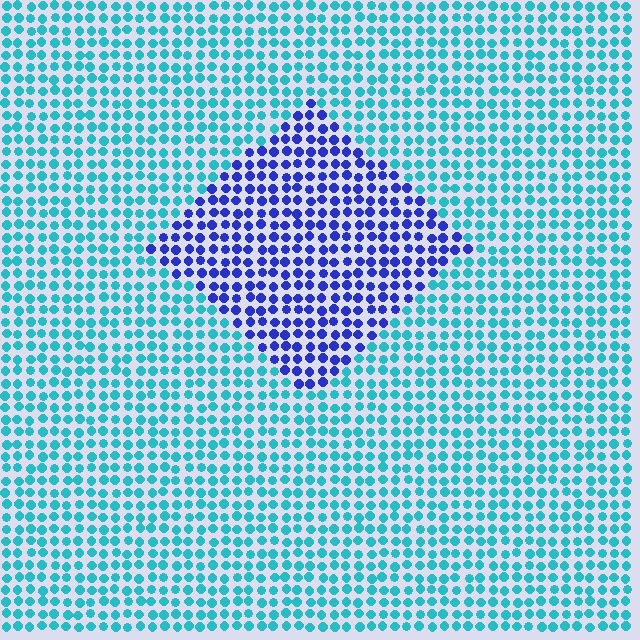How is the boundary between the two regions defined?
The boundary is defined purely by a slight shift in hue (about 54 degrees). Spacing, size, and orientation are identical on both sides.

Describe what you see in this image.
The image is filled with small cyan elements in a uniform arrangement. A diamond-shaped region is visible where the elements are tinted to a slightly different hue, forming a subtle color boundary.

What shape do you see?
I see a diamond.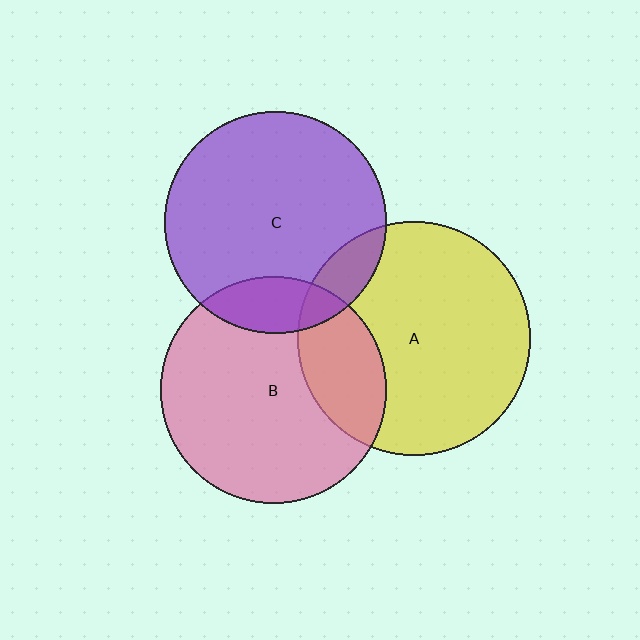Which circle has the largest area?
Circle A (yellow).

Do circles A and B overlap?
Yes.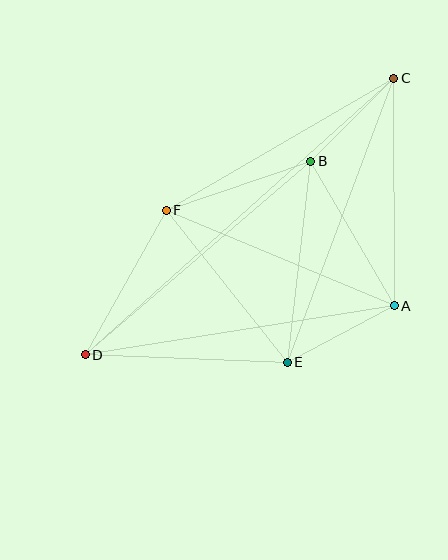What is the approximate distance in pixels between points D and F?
The distance between D and F is approximately 166 pixels.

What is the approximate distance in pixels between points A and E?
The distance between A and E is approximately 121 pixels.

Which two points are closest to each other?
Points B and C are closest to each other.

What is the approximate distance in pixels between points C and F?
The distance between C and F is approximately 263 pixels.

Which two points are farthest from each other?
Points C and D are farthest from each other.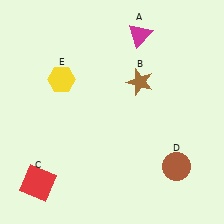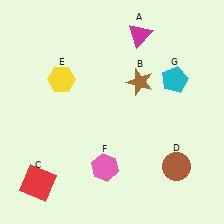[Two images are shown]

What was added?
A pink hexagon (F), a cyan pentagon (G) were added in Image 2.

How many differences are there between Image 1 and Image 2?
There are 2 differences between the two images.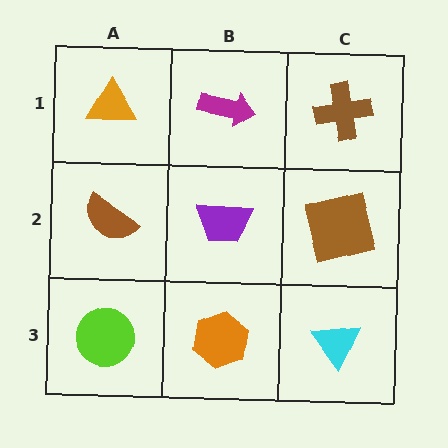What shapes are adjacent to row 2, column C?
A brown cross (row 1, column C), a cyan triangle (row 3, column C), a purple trapezoid (row 2, column B).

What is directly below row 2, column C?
A cyan triangle.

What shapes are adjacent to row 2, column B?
A magenta arrow (row 1, column B), an orange hexagon (row 3, column B), a brown semicircle (row 2, column A), a brown square (row 2, column C).